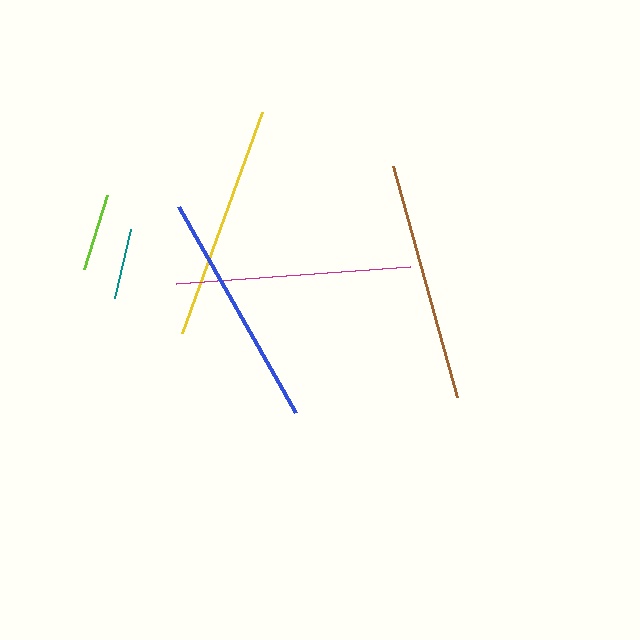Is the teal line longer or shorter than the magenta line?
The magenta line is longer than the teal line.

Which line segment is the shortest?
The teal line is the shortest at approximately 71 pixels.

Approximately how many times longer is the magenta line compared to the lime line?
The magenta line is approximately 3.0 times the length of the lime line.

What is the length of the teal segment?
The teal segment is approximately 71 pixels long.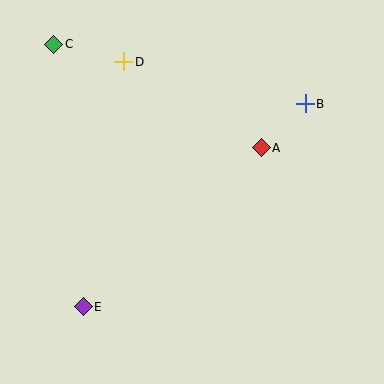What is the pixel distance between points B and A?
The distance between B and A is 62 pixels.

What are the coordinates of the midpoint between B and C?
The midpoint between B and C is at (179, 74).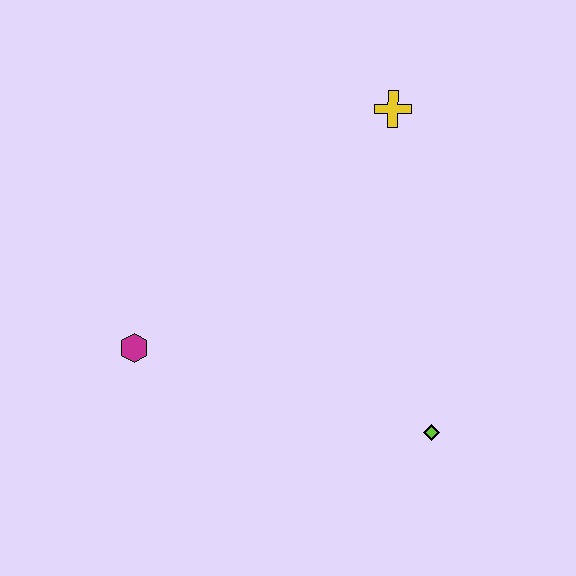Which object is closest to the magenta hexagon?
The lime diamond is closest to the magenta hexagon.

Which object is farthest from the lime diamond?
The yellow cross is farthest from the lime diamond.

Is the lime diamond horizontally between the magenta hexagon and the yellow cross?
No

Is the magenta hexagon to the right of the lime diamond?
No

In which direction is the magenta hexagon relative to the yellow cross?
The magenta hexagon is to the left of the yellow cross.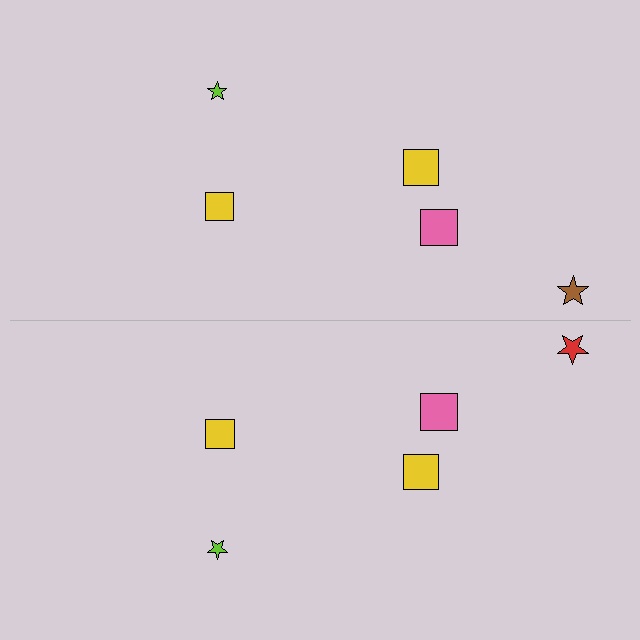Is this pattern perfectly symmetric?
No, the pattern is not perfectly symmetric. The red star on the bottom side breaks the symmetry — its mirror counterpart is brown.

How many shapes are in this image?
There are 10 shapes in this image.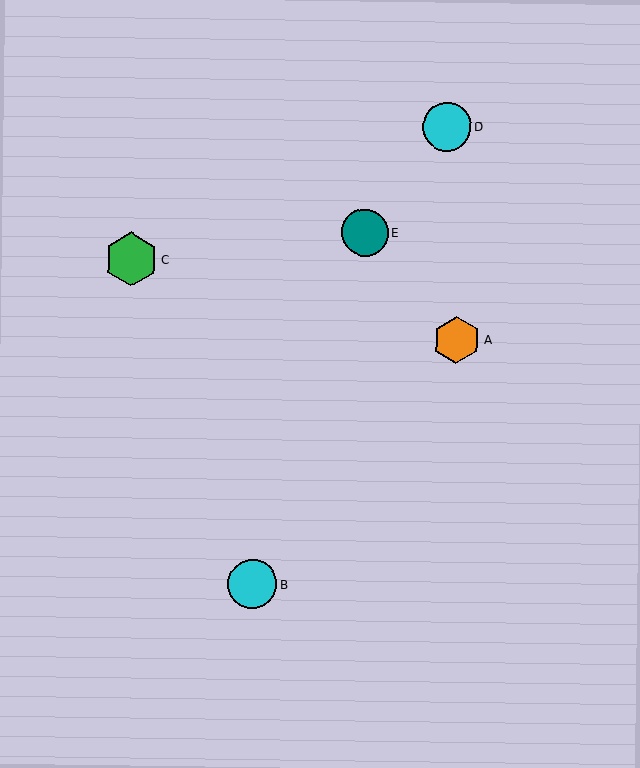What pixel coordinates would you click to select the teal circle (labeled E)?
Click at (365, 233) to select the teal circle E.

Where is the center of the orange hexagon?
The center of the orange hexagon is at (457, 340).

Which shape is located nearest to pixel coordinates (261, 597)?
The cyan circle (labeled B) at (253, 584) is nearest to that location.